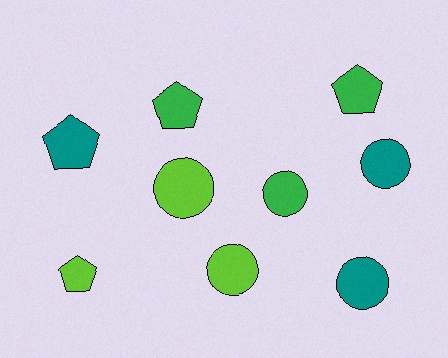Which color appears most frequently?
Green, with 3 objects.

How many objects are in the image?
There are 9 objects.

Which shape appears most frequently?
Circle, with 5 objects.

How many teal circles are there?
There are 2 teal circles.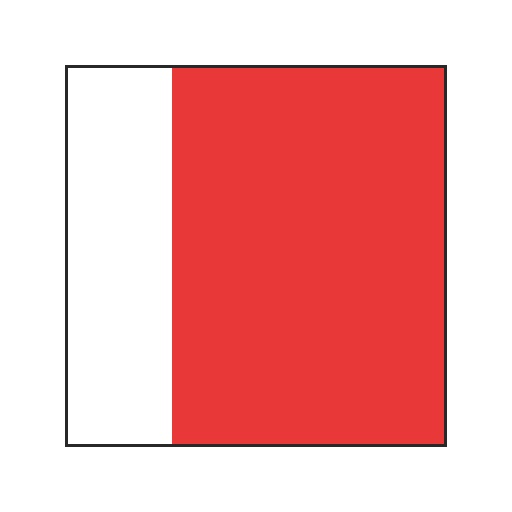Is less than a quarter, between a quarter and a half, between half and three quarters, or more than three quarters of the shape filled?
Between half and three quarters.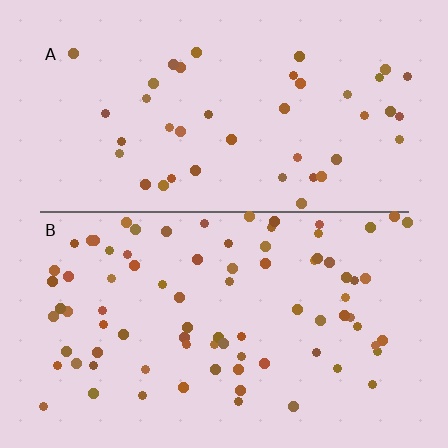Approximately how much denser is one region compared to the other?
Approximately 1.9× — region B over region A.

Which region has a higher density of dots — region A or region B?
B (the bottom).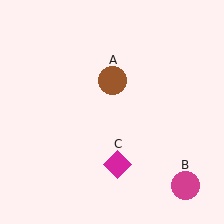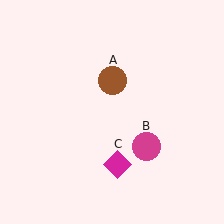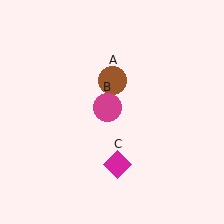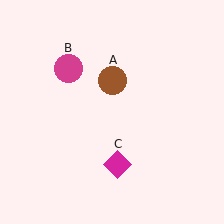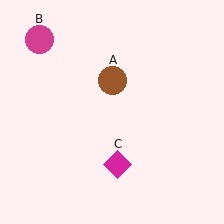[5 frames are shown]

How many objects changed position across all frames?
1 object changed position: magenta circle (object B).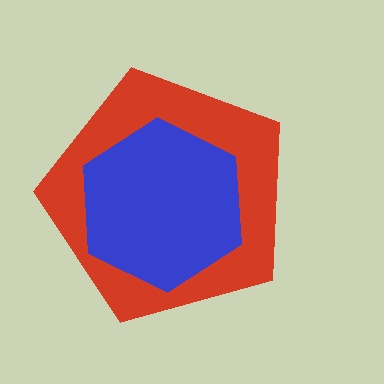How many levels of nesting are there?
2.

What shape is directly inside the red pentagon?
The blue hexagon.